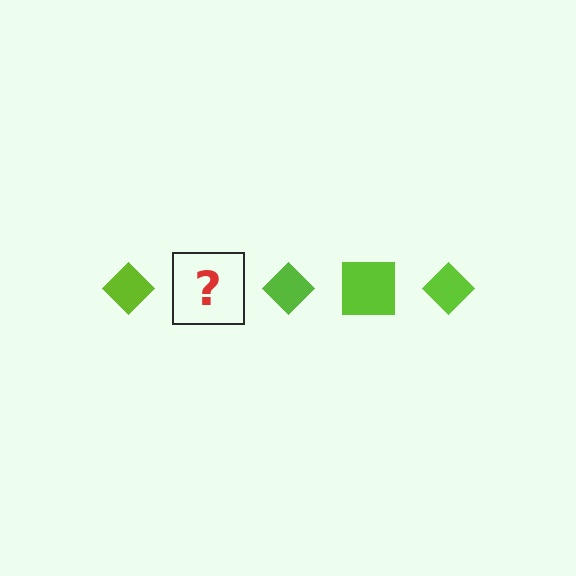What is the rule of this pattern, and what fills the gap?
The rule is that the pattern cycles through diamond, square shapes in lime. The gap should be filled with a lime square.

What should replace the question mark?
The question mark should be replaced with a lime square.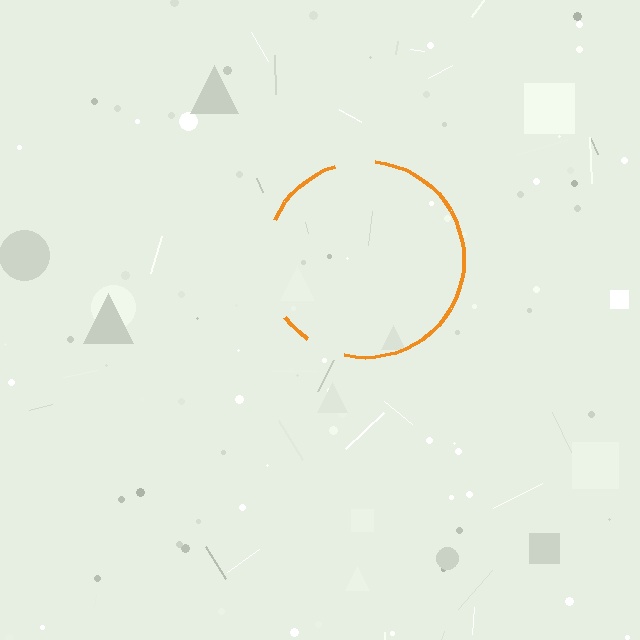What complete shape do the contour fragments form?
The contour fragments form a circle.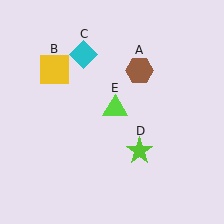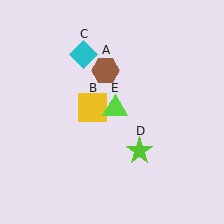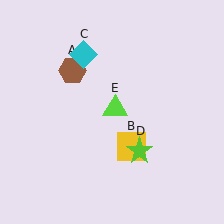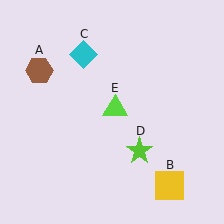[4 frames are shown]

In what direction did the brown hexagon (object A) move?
The brown hexagon (object A) moved left.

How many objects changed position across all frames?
2 objects changed position: brown hexagon (object A), yellow square (object B).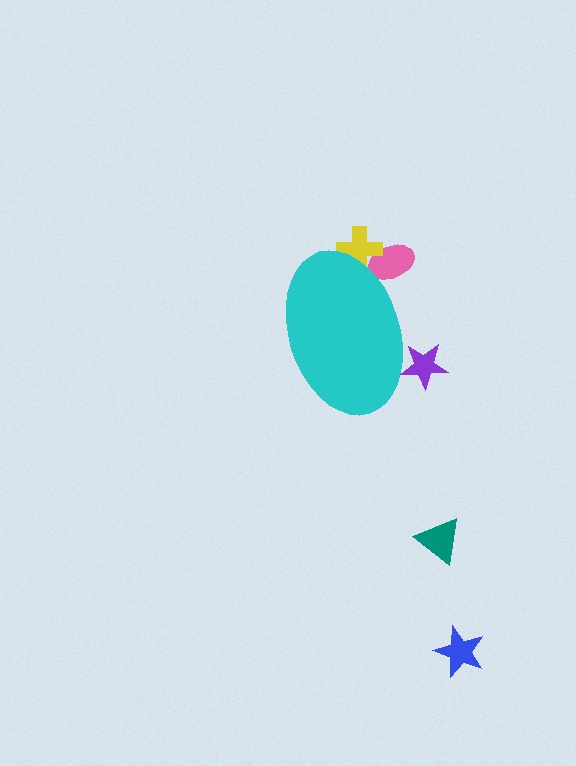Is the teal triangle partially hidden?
No, the teal triangle is fully visible.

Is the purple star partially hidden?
Yes, the purple star is partially hidden behind the cyan ellipse.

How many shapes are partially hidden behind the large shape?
3 shapes are partially hidden.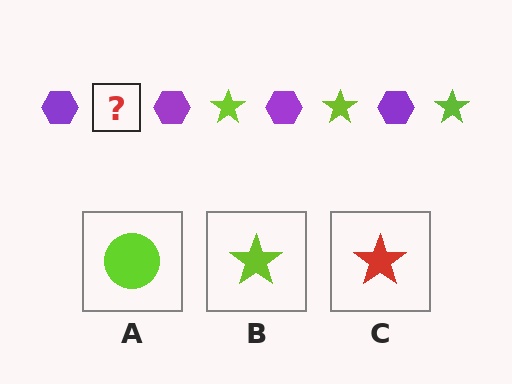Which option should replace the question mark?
Option B.